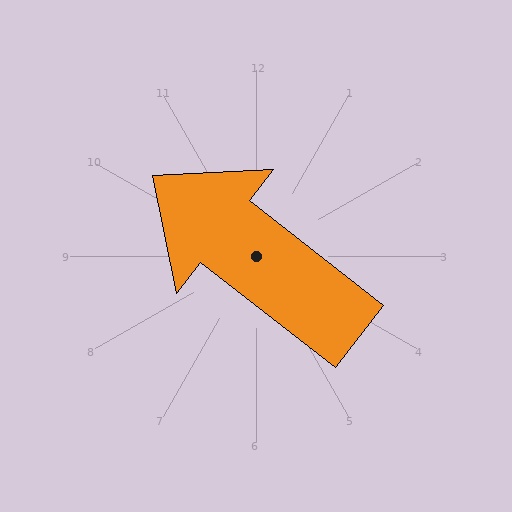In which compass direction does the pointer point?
Northwest.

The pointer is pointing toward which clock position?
Roughly 10 o'clock.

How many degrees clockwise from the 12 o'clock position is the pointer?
Approximately 308 degrees.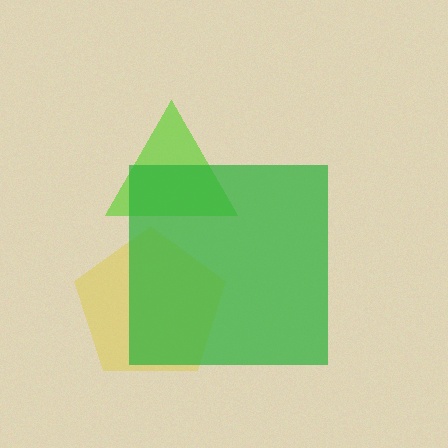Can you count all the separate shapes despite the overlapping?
Yes, there are 3 separate shapes.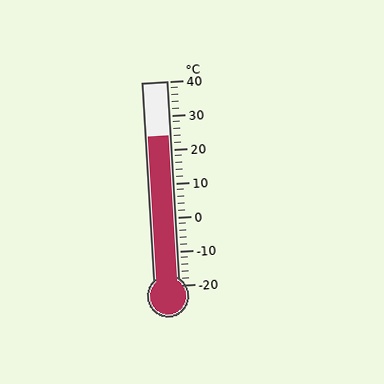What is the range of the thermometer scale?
The thermometer scale ranges from -20°C to 40°C.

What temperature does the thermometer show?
The thermometer shows approximately 24°C.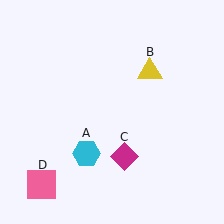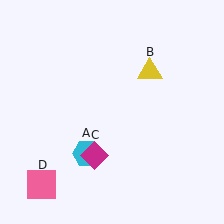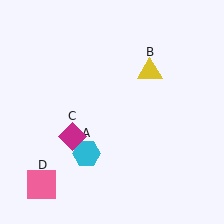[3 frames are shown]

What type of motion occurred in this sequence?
The magenta diamond (object C) rotated clockwise around the center of the scene.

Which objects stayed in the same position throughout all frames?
Cyan hexagon (object A) and yellow triangle (object B) and pink square (object D) remained stationary.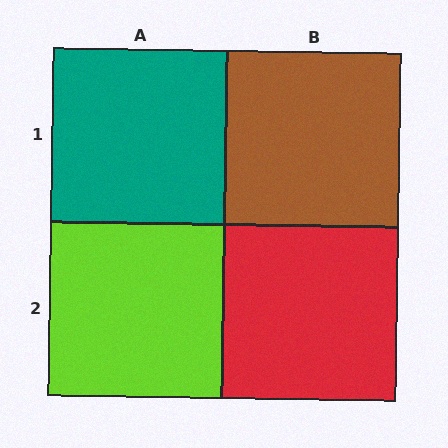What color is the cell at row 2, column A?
Lime.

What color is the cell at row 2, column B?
Red.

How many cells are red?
1 cell is red.